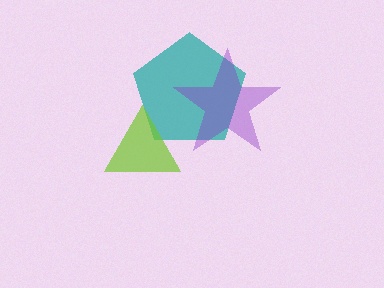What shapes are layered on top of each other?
The layered shapes are: a teal pentagon, a lime triangle, a purple star.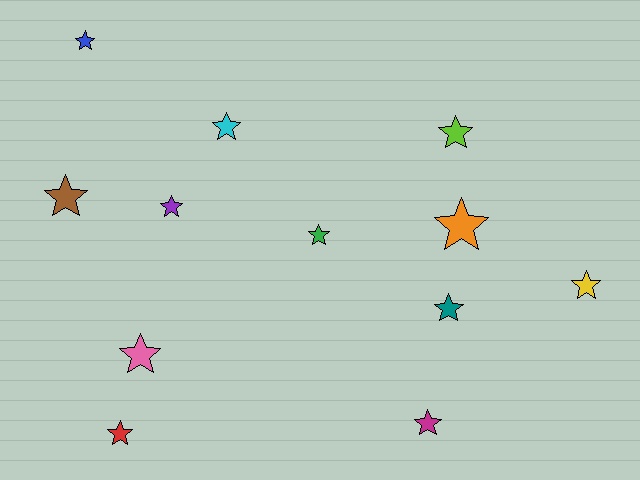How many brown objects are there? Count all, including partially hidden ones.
There is 1 brown object.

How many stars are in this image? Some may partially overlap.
There are 12 stars.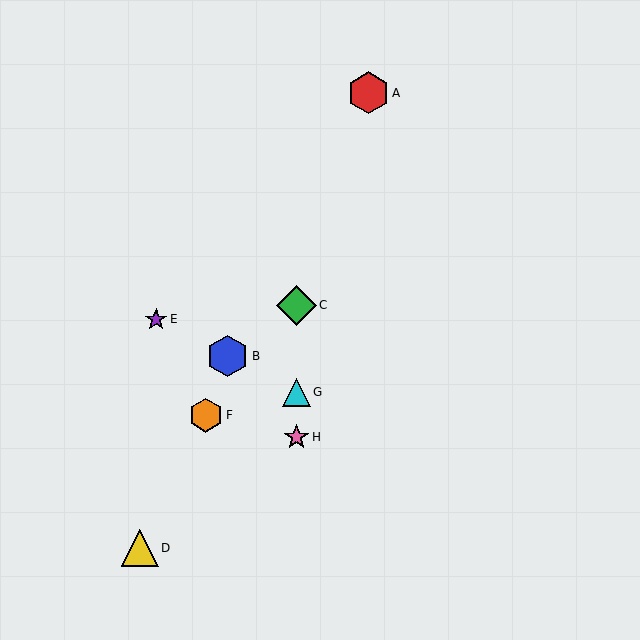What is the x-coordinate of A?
Object A is at x≈368.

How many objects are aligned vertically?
3 objects (C, G, H) are aligned vertically.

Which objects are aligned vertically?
Objects C, G, H are aligned vertically.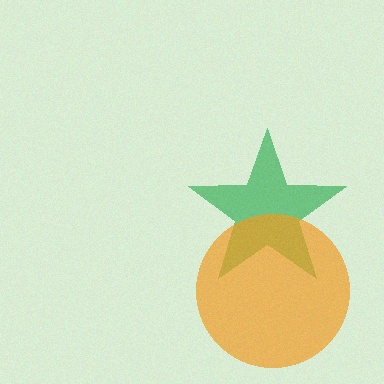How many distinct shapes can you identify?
There are 2 distinct shapes: a green star, an orange circle.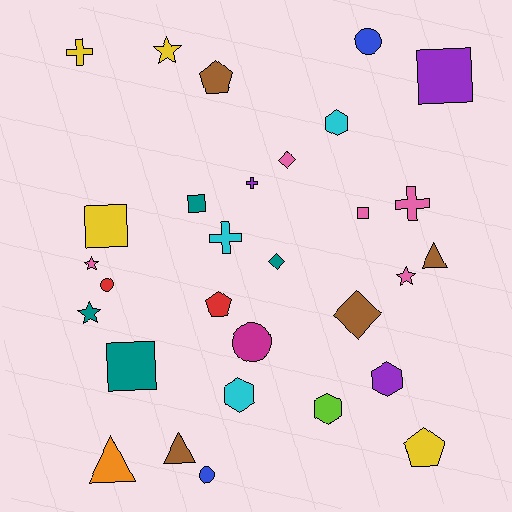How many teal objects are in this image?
There are 4 teal objects.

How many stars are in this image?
There are 4 stars.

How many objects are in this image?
There are 30 objects.